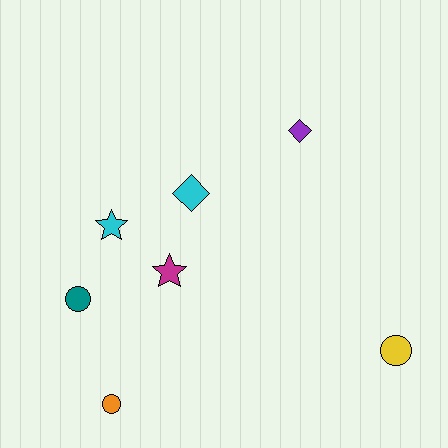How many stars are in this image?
There are 2 stars.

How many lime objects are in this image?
There are no lime objects.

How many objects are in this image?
There are 7 objects.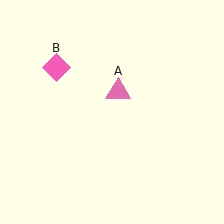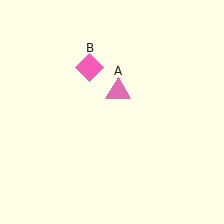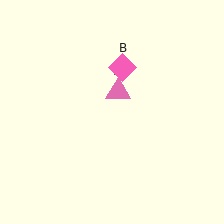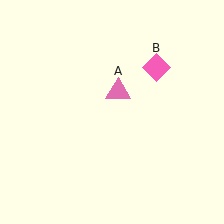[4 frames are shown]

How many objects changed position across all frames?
1 object changed position: pink diamond (object B).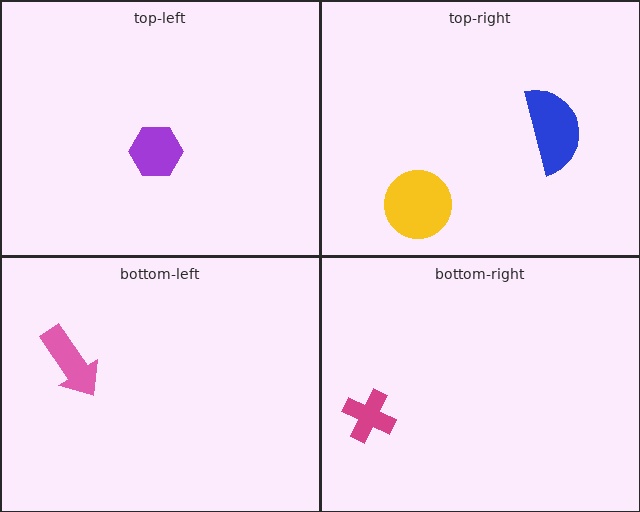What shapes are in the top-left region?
The purple hexagon.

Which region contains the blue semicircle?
The top-right region.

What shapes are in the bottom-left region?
The pink arrow.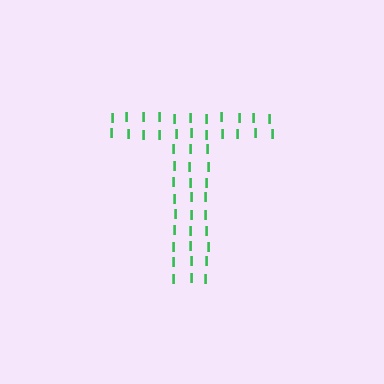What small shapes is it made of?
It is made of small letter I's.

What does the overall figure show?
The overall figure shows the letter T.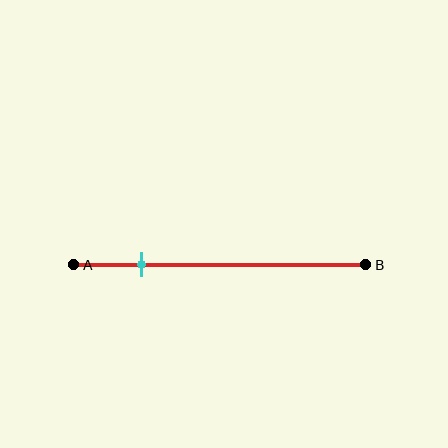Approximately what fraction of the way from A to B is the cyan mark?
The cyan mark is approximately 25% of the way from A to B.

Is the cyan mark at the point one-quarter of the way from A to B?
Yes, the mark is approximately at the one-quarter point.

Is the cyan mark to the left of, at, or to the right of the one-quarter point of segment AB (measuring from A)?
The cyan mark is approximately at the one-quarter point of segment AB.